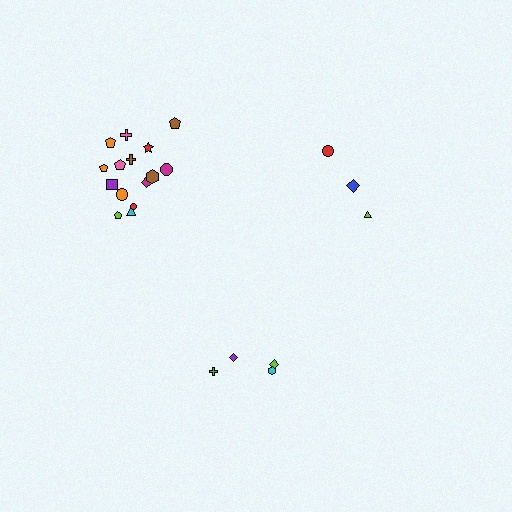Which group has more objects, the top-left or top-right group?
The top-left group.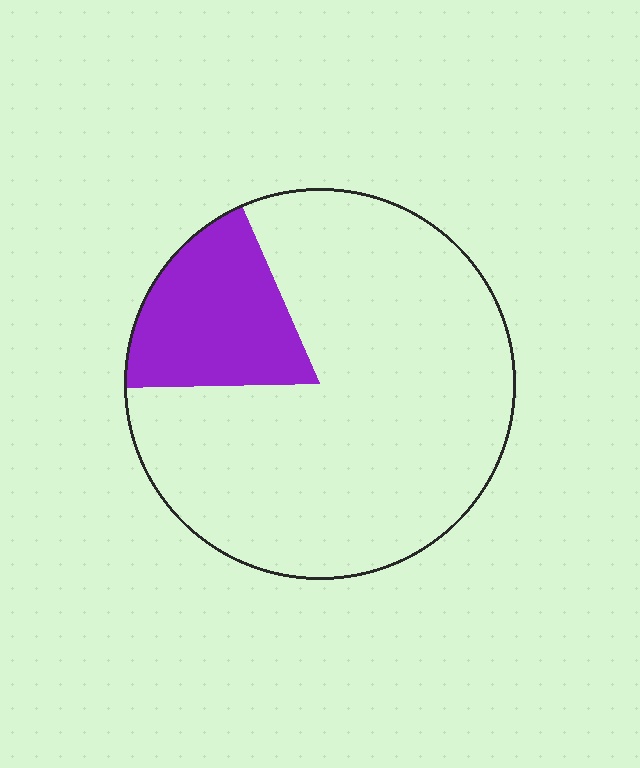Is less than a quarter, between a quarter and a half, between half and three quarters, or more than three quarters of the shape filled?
Less than a quarter.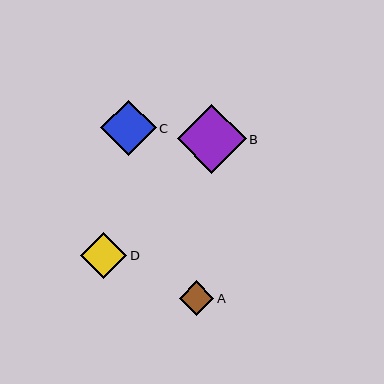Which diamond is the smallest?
Diamond A is the smallest with a size of approximately 35 pixels.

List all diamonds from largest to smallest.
From largest to smallest: B, C, D, A.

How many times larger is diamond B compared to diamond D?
Diamond B is approximately 1.5 times the size of diamond D.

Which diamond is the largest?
Diamond B is the largest with a size of approximately 69 pixels.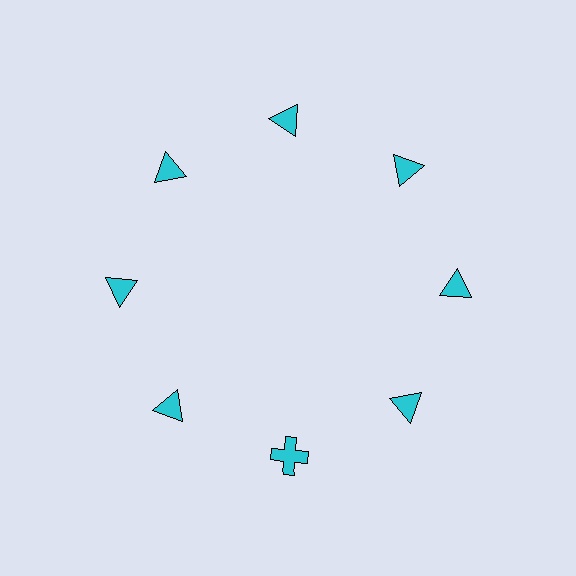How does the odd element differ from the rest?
It has a different shape: cross instead of triangle.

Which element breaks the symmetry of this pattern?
The cyan cross at roughly the 6 o'clock position breaks the symmetry. All other shapes are cyan triangles.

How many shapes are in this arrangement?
There are 8 shapes arranged in a ring pattern.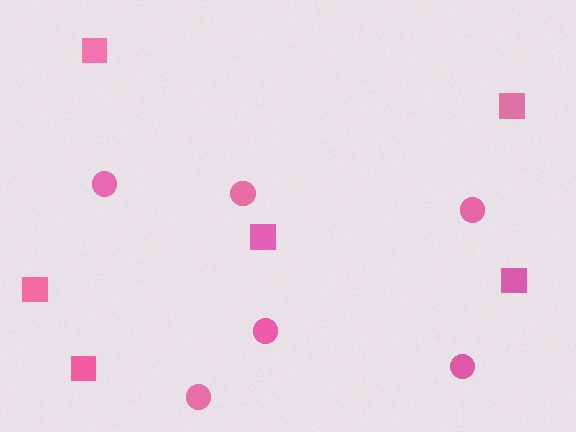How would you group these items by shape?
There are 2 groups: one group of squares (6) and one group of circles (6).